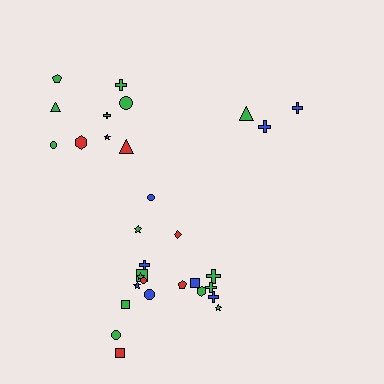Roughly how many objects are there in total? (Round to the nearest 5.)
Roughly 30 objects in total.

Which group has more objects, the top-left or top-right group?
The top-left group.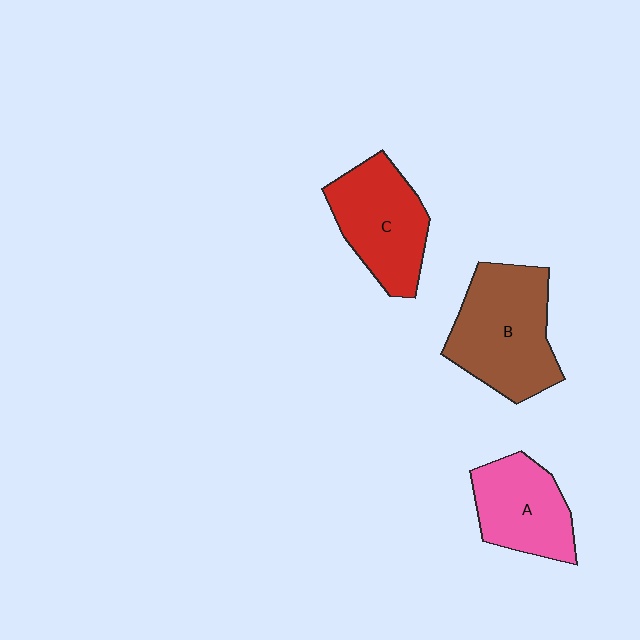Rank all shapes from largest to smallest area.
From largest to smallest: B (brown), C (red), A (pink).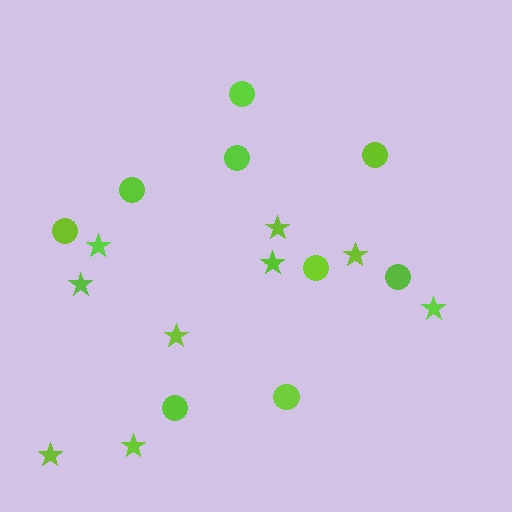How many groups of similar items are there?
There are 2 groups: one group of circles (9) and one group of stars (9).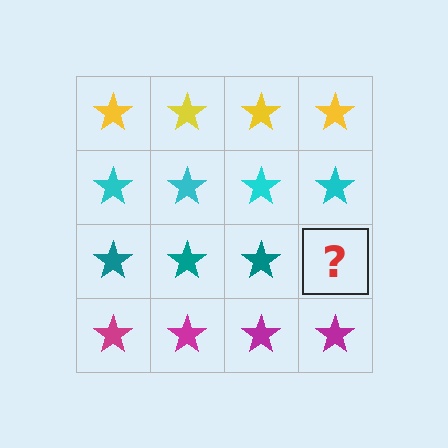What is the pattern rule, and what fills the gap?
The rule is that each row has a consistent color. The gap should be filled with a teal star.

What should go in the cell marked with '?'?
The missing cell should contain a teal star.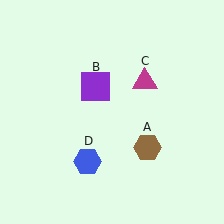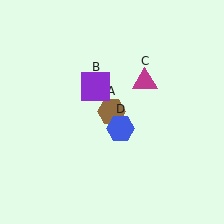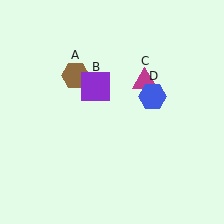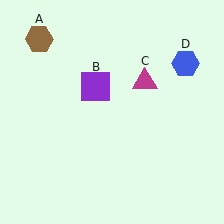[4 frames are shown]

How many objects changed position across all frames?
2 objects changed position: brown hexagon (object A), blue hexagon (object D).